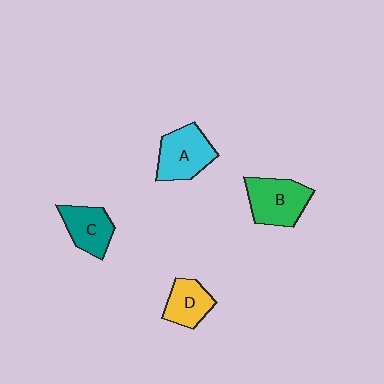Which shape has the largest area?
Shape B (green).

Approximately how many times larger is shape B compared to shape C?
Approximately 1.3 times.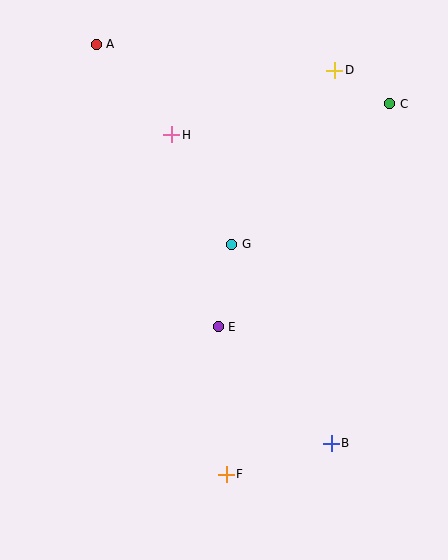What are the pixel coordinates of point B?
Point B is at (331, 443).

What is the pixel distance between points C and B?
The distance between C and B is 344 pixels.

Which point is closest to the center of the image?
Point G at (232, 244) is closest to the center.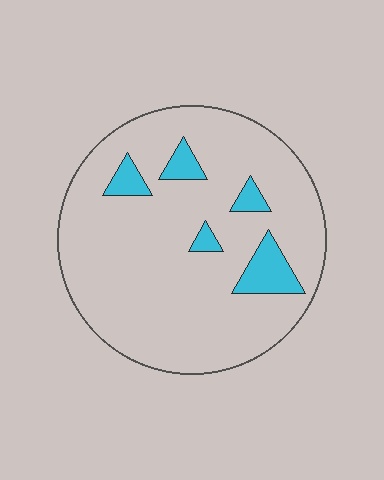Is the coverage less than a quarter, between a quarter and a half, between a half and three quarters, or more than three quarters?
Less than a quarter.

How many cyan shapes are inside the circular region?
5.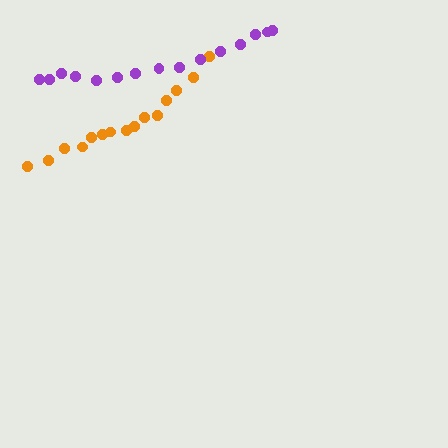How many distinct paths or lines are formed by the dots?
There are 2 distinct paths.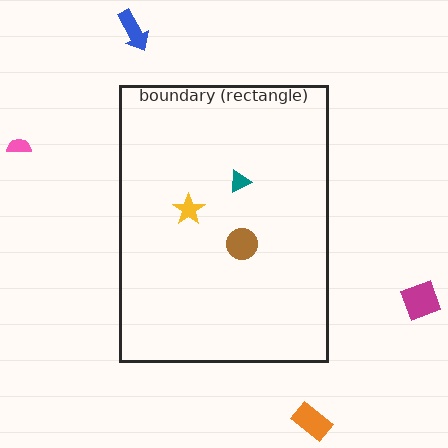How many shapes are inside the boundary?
3 inside, 4 outside.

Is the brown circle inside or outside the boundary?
Inside.